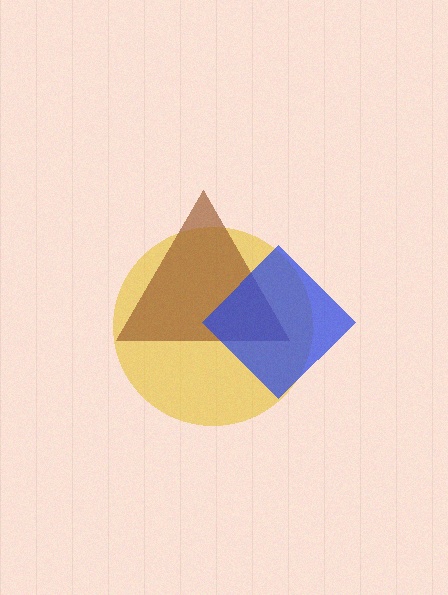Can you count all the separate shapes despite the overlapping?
Yes, there are 3 separate shapes.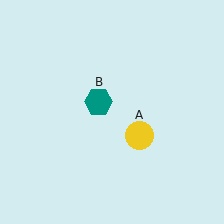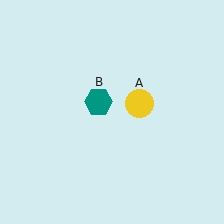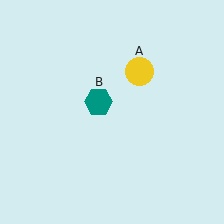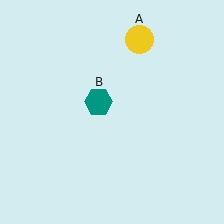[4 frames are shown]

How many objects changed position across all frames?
1 object changed position: yellow circle (object A).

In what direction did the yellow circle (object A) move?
The yellow circle (object A) moved up.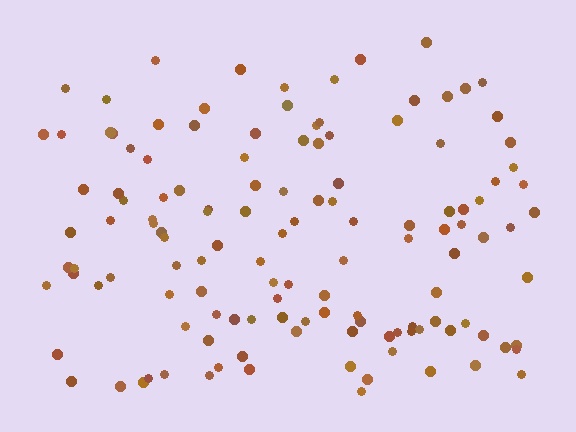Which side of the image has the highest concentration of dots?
The bottom.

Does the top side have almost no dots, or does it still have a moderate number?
Still a moderate number, just noticeably fewer than the bottom.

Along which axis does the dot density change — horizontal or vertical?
Vertical.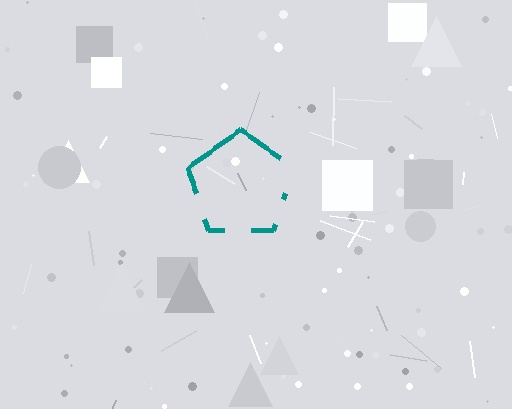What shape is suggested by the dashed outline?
The dashed outline suggests a pentagon.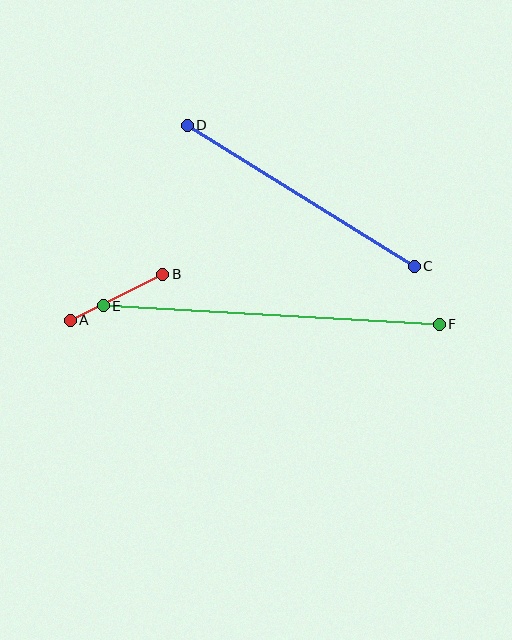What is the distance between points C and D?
The distance is approximately 267 pixels.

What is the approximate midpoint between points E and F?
The midpoint is at approximately (271, 315) pixels.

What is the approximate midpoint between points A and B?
The midpoint is at approximately (116, 297) pixels.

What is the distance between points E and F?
The distance is approximately 337 pixels.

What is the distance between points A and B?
The distance is approximately 103 pixels.